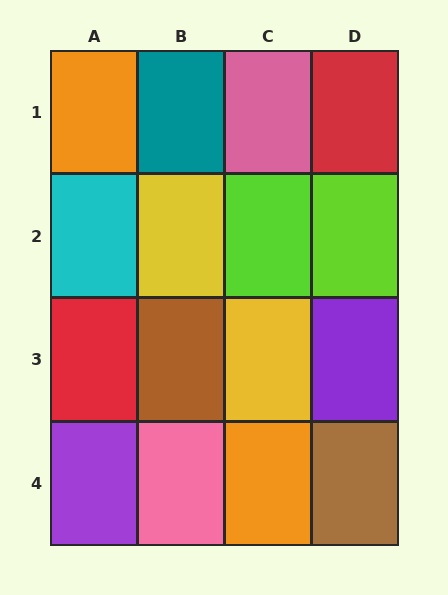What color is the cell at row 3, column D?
Purple.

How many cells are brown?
2 cells are brown.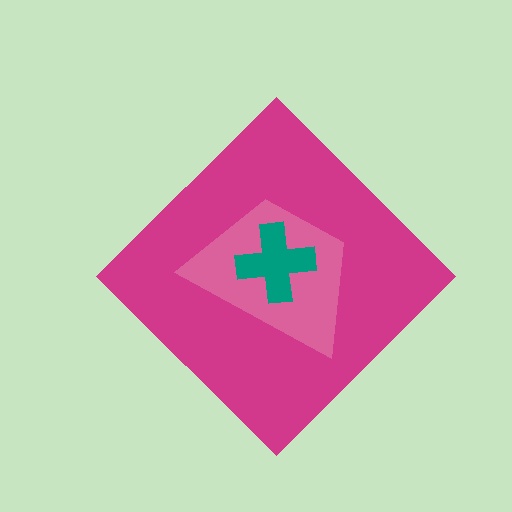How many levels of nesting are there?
3.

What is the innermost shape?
The teal cross.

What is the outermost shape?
The magenta diamond.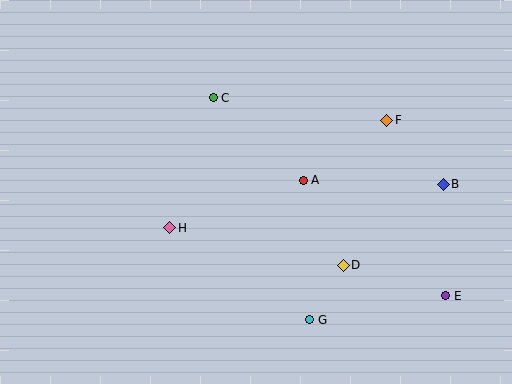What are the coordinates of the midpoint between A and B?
The midpoint between A and B is at (373, 182).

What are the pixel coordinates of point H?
Point H is at (170, 228).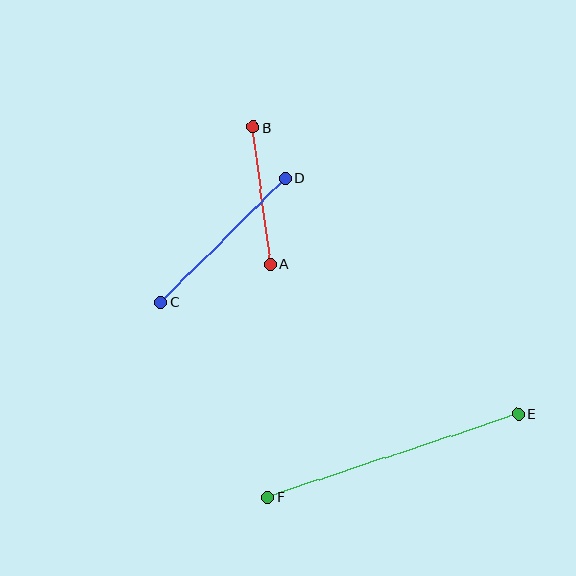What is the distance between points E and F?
The distance is approximately 264 pixels.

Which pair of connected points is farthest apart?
Points E and F are farthest apart.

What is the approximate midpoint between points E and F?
The midpoint is at approximately (393, 455) pixels.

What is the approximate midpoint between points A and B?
The midpoint is at approximately (262, 196) pixels.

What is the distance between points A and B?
The distance is approximately 138 pixels.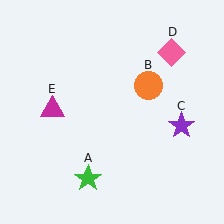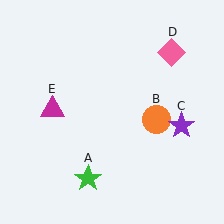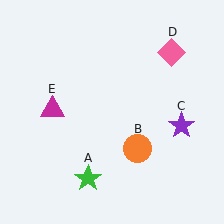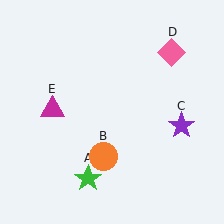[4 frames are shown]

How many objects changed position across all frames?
1 object changed position: orange circle (object B).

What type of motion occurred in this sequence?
The orange circle (object B) rotated clockwise around the center of the scene.